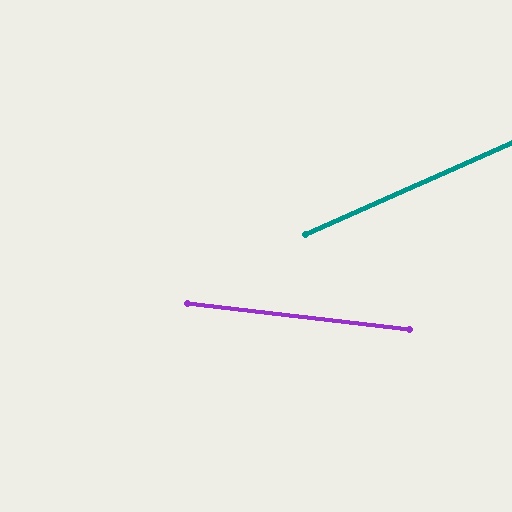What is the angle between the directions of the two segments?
Approximately 31 degrees.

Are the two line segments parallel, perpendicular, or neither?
Neither parallel nor perpendicular — they differ by about 31°.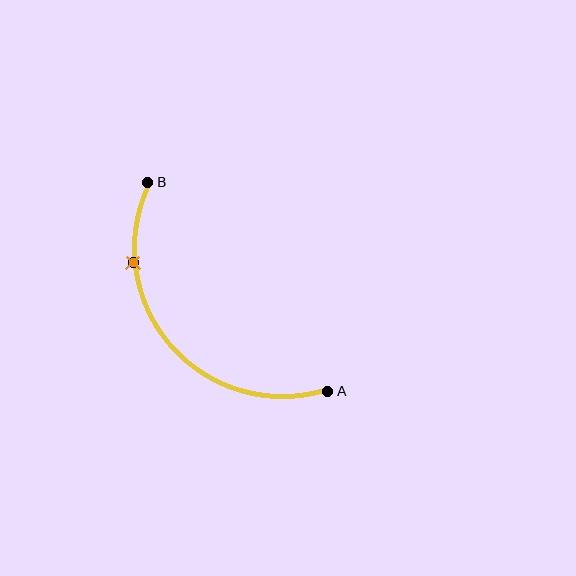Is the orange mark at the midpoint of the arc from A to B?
No. The orange mark lies on the arc but is closer to endpoint B. The arc midpoint would be at the point on the curve equidistant along the arc from both A and B.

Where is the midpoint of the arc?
The arc midpoint is the point on the curve farthest from the straight line joining A and B. It sits below and to the left of that line.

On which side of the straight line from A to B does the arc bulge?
The arc bulges below and to the left of the straight line connecting A and B.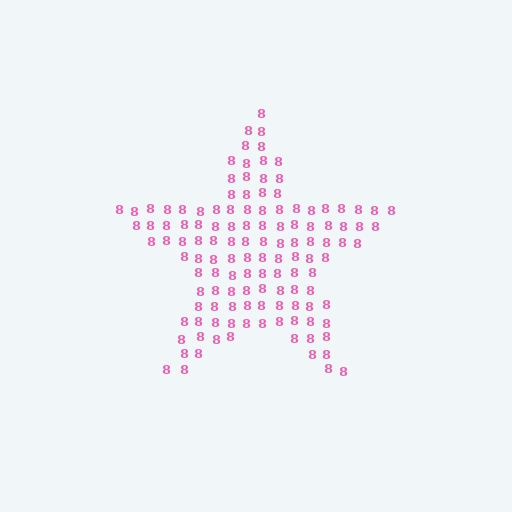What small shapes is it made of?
It is made of small digit 8's.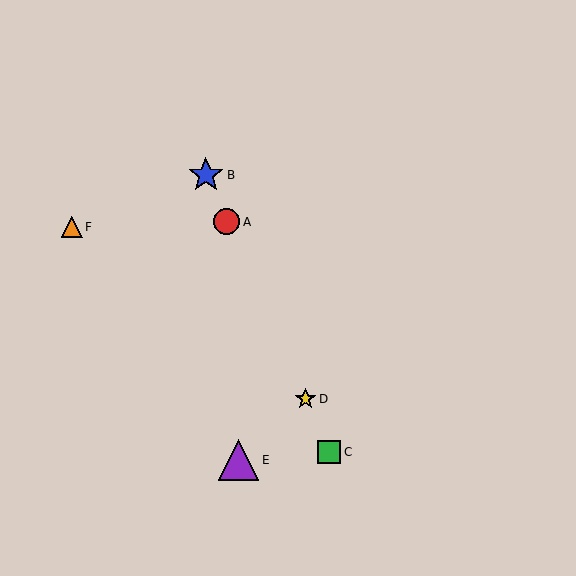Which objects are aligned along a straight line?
Objects A, B, C, D are aligned along a straight line.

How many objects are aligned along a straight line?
4 objects (A, B, C, D) are aligned along a straight line.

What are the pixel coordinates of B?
Object B is at (206, 175).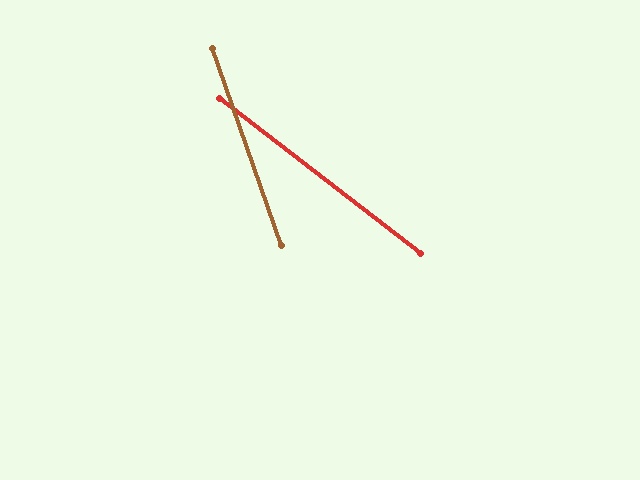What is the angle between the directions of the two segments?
Approximately 33 degrees.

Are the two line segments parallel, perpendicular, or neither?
Neither parallel nor perpendicular — they differ by about 33°.